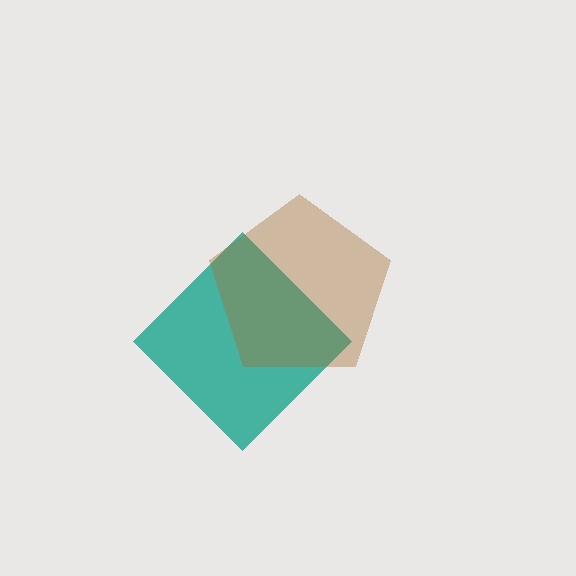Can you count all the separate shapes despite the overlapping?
Yes, there are 2 separate shapes.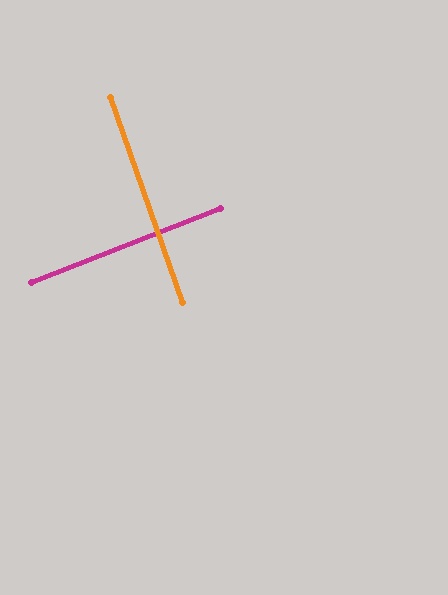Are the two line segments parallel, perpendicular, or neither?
Perpendicular — they meet at approximately 88°.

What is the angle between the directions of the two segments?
Approximately 88 degrees.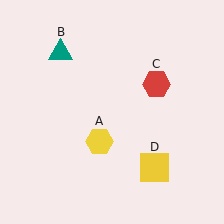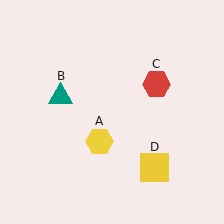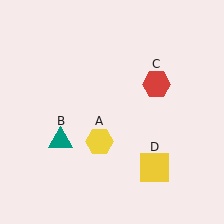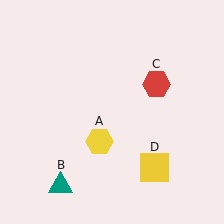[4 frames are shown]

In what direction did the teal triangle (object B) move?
The teal triangle (object B) moved down.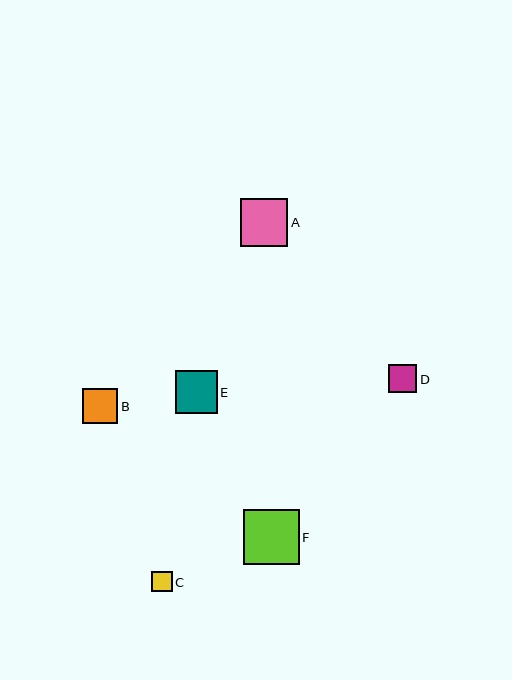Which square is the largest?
Square F is the largest with a size of approximately 56 pixels.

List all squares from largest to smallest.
From largest to smallest: F, A, E, B, D, C.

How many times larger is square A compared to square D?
Square A is approximately 1.7 times the size of square D.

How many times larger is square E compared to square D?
Square E is approximately 1.5 times the size of square D.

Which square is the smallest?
Square C is the smallest with a size of approximately 20 pixels.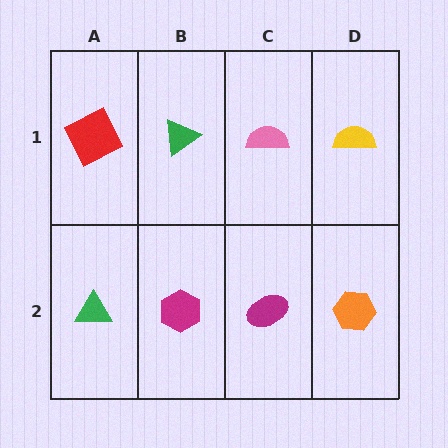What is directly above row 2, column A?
A red square.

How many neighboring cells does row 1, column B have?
3.